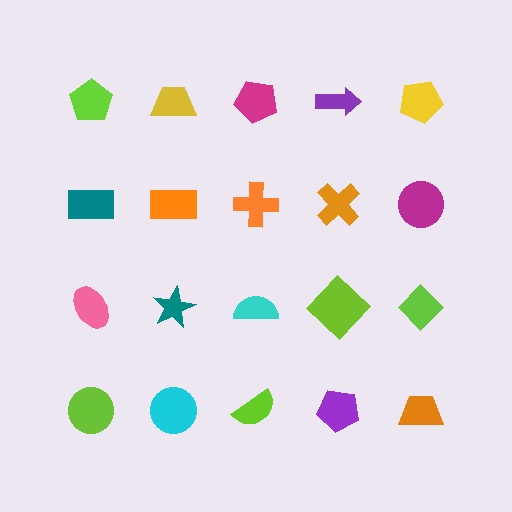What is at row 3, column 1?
A pink ellipse.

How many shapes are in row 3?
5 shapes.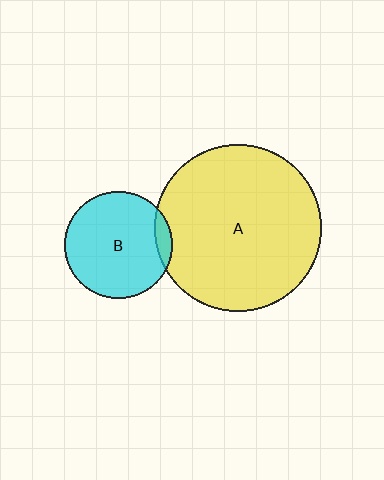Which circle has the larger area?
Circle A (yellow).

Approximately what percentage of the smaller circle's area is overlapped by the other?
Approximately 10%.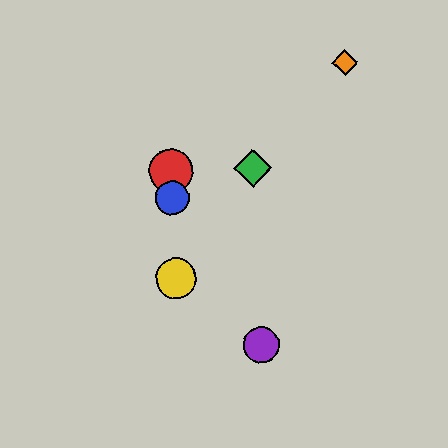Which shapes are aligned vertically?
The red circle, the blue circle, the yellow circle are aligned vertically.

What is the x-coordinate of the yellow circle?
The yellow circle is at x≈176.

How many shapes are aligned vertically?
3 shapes (the red circle, the blue circle, the yellow circle) are aligned vertically.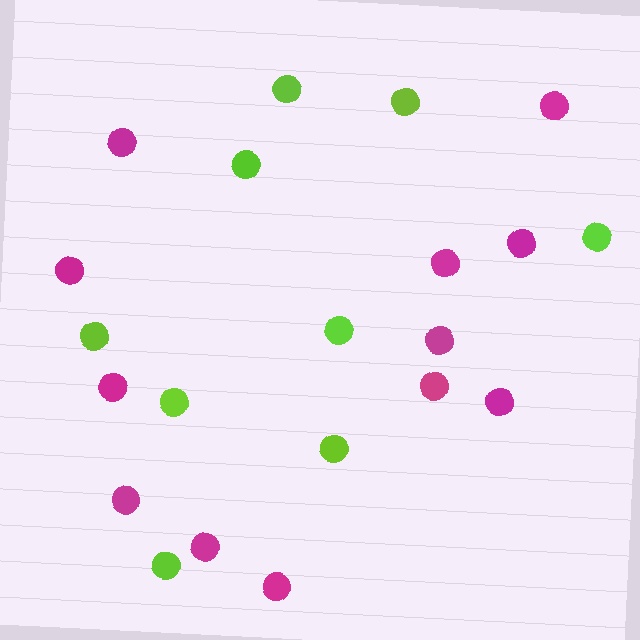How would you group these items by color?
There are 2 groups: one group of lime circles (9) and one group of magenta circles (12).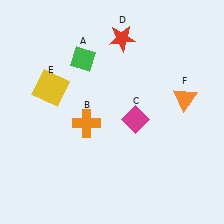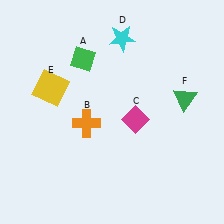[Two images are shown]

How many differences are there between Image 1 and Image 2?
There are 2 differences between the two images.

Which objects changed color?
D changed from red to cyan. F changed from orange to green.